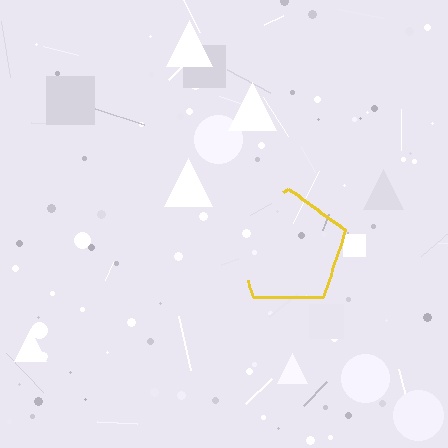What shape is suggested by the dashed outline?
The dashed outline suggests a pentagon.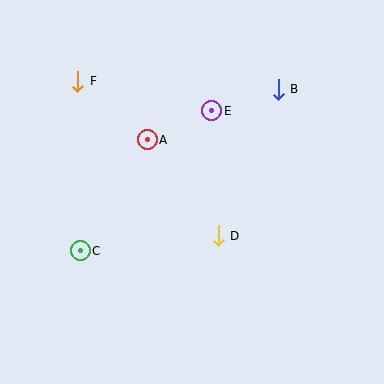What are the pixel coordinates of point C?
Point C is at (80, 251).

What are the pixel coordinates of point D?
Point D is at (218, 236).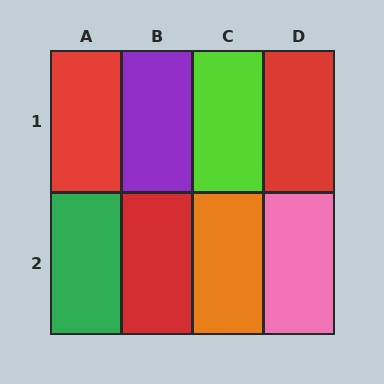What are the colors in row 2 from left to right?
Green, red, orange, pink.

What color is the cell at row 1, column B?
Purple.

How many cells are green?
1 cell is green.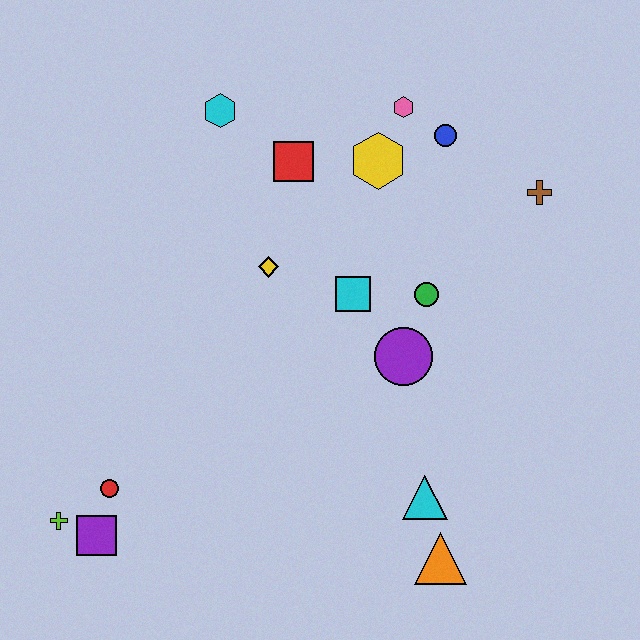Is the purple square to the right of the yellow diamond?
No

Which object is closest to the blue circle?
The pink hexagon is closest to the blue circle.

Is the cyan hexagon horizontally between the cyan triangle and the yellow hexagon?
No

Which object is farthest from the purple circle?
The lime cross is farthest from the purple circle.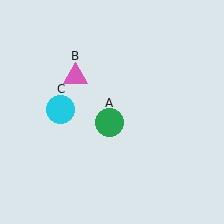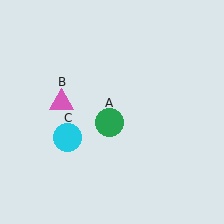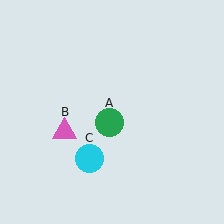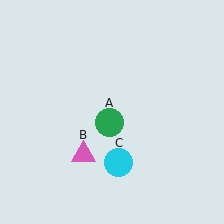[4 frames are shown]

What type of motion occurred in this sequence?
The pink triangle (object B), cyan circle (object C) rotated counterclockwise around the center of the scene.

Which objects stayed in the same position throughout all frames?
Green circle (object A) remained stationary.